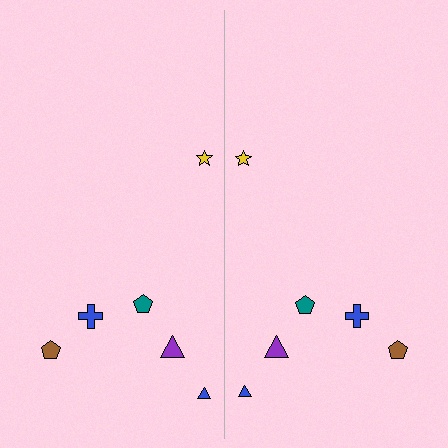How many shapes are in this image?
There are 12 shapes in this image.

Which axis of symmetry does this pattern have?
The pattern has a vertical axis of symmetry running through the center of the image.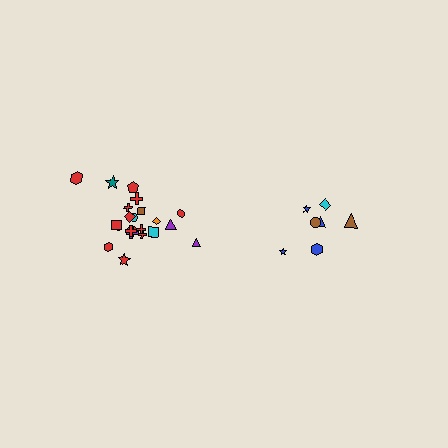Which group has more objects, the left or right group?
The left group.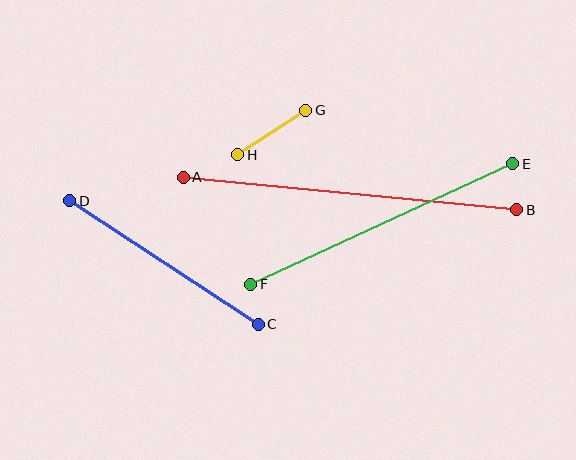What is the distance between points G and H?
The distance is approximately 81 pixels.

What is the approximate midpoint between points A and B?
The midpoint is at approximately (350, 194) pixels.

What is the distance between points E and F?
The distance is approximately 288 pixels.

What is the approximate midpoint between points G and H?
The midpoint is at approximately (272, 133) pixels.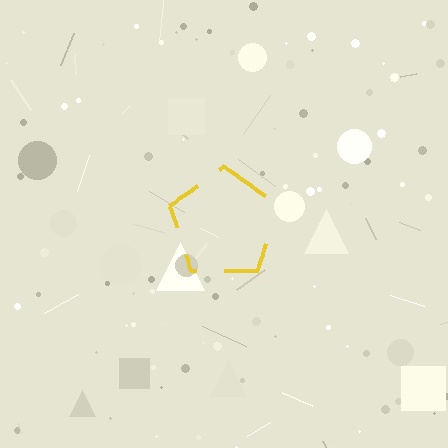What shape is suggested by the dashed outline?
The dashed outline suggests a pentagon.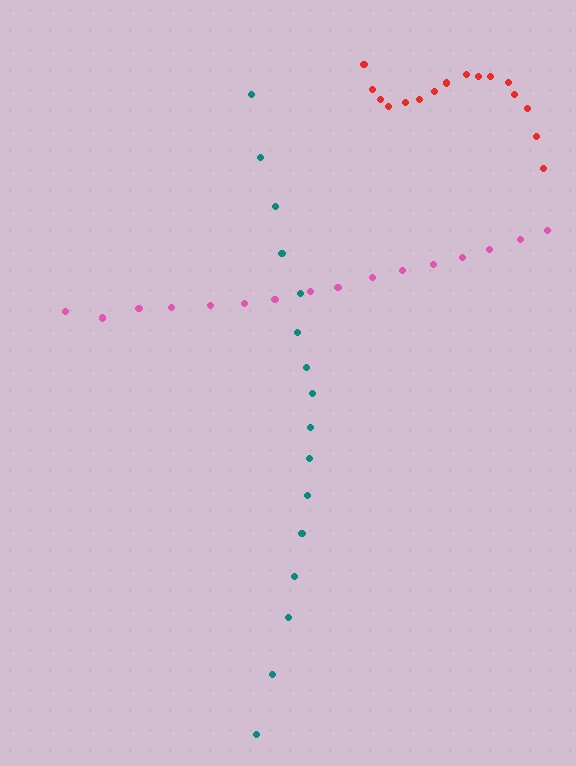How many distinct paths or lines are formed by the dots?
There are 3 distinct paths.